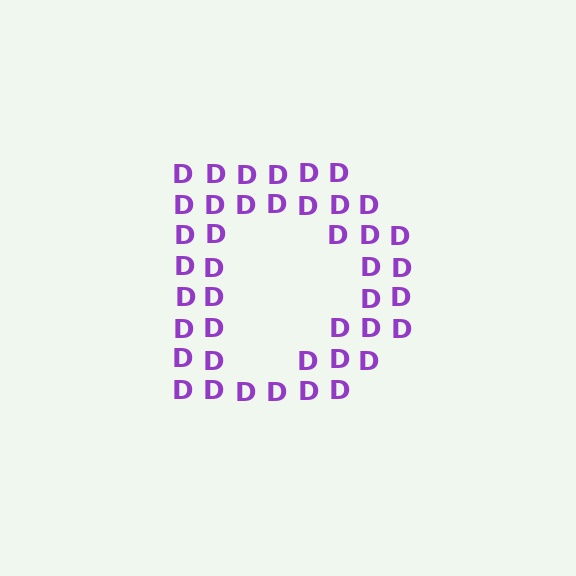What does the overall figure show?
The overall figure shows the letter D.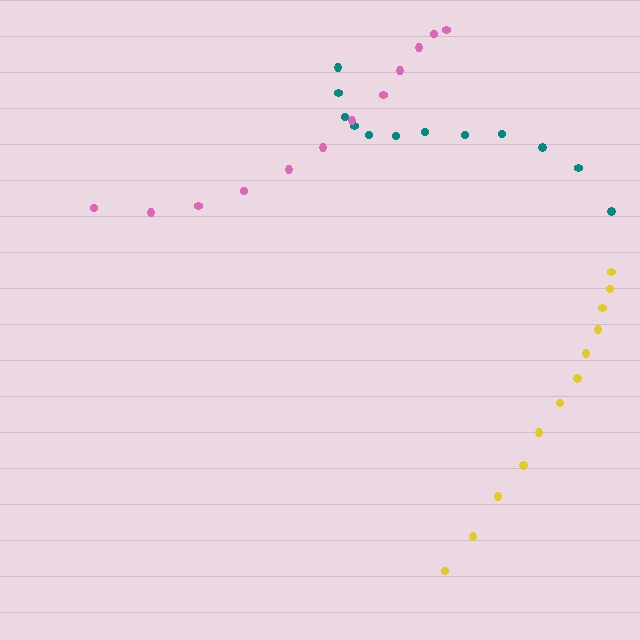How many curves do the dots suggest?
There are 3 distinct paths.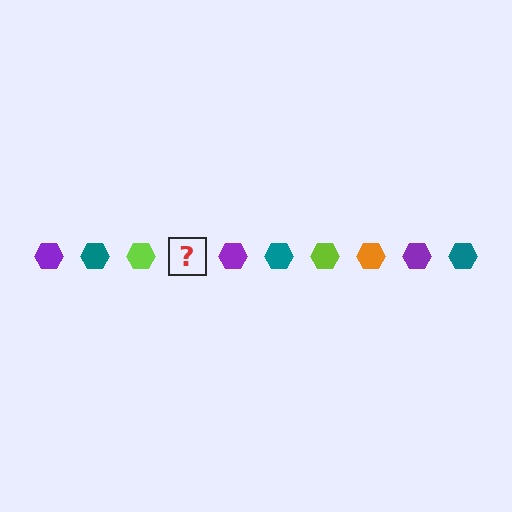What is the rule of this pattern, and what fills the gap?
The rule is that the pattern cycles through purple, teal, lime, orange hexagons. The gap should be filled with an orange hexagon.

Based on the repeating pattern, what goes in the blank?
The blank should be an orange hexagon.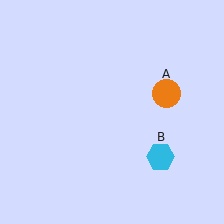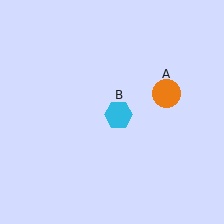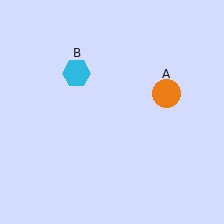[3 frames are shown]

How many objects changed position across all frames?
1 object changed position: cyan hexagon (object B).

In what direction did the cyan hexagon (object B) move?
The cyan hexagon (object B) moved up and to the left.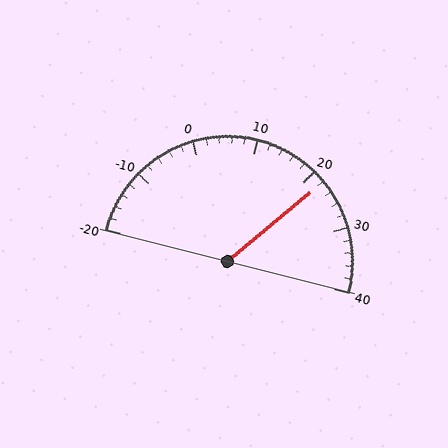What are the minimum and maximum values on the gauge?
The gauge ranges from -20 to 40.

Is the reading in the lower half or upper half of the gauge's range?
The reading is in the upper half of the range (-20 to 40).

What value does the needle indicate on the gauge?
The needle indicates approximately 22.